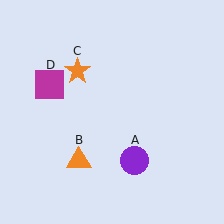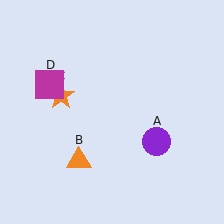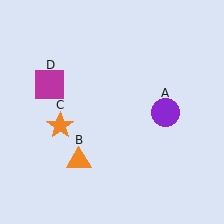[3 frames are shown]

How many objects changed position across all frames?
2 objects changed position: purple circle (object A), orange star (object C).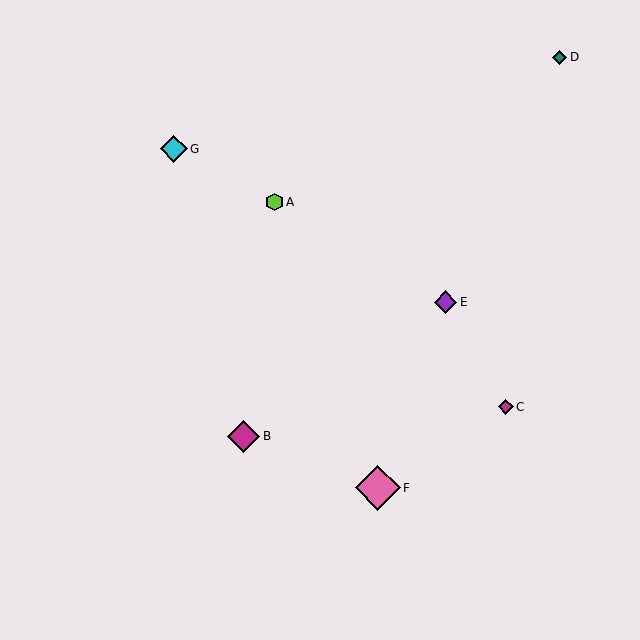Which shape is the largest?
The pink diamond (labeled F) is the largest.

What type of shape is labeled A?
Shape A is a lime hexagon.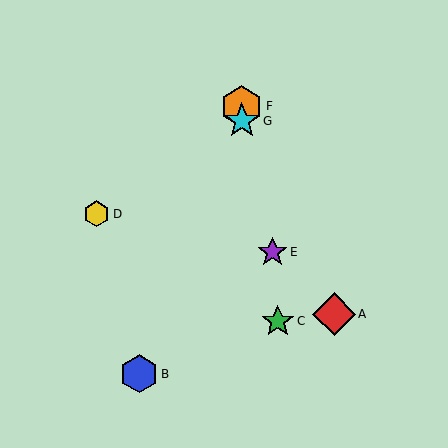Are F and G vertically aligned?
Yes, both are at x≈242.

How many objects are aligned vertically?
2 objects (F, G) are aligned vertically.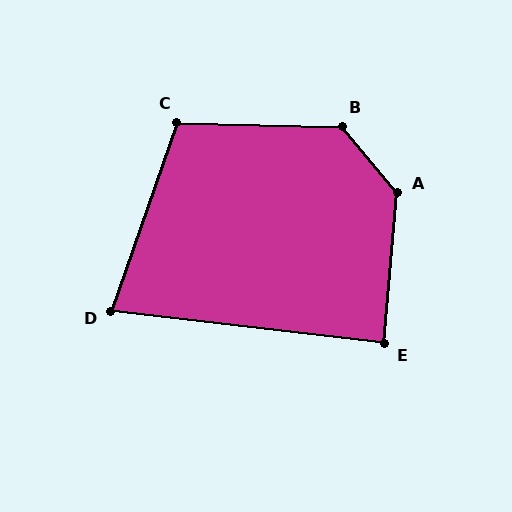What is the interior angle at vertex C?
Approximately 108 degrees (obtuse).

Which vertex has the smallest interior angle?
D, at approximately 78 degrees.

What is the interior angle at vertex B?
Approximately 132 degrees (obtuse).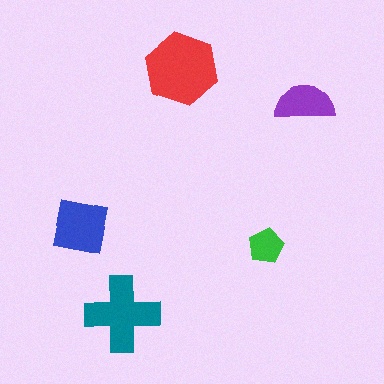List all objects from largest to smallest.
The red hexagon, the teal cross, the blue square, the purple semicircle, the green pentagon.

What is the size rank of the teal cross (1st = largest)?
2nd.